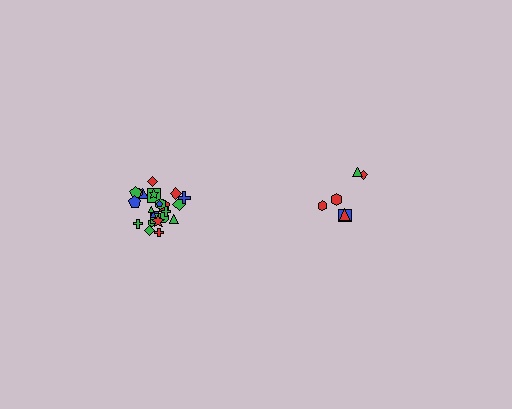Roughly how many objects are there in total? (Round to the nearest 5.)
Roughly 30 objects in total.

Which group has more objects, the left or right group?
The left group.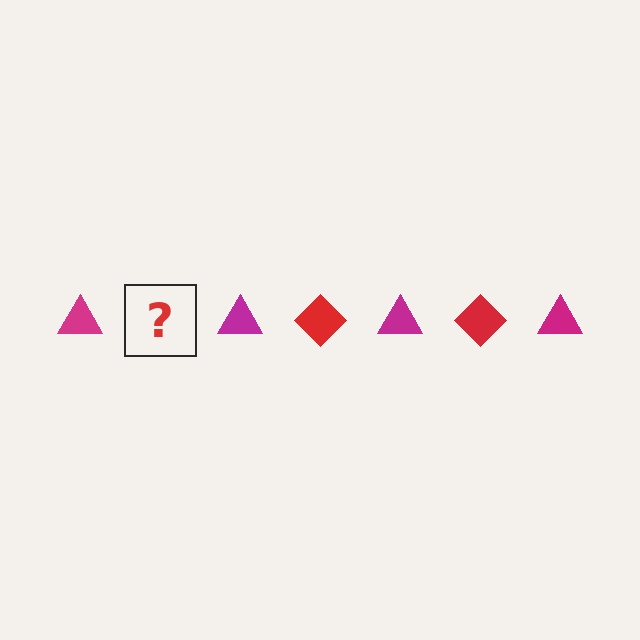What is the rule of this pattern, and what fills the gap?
The rule is that the pattern alternates between magenta triangle and red diamond. The gap should be filled with a red diamond.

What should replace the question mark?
The question mark should be replaced with a red diamond.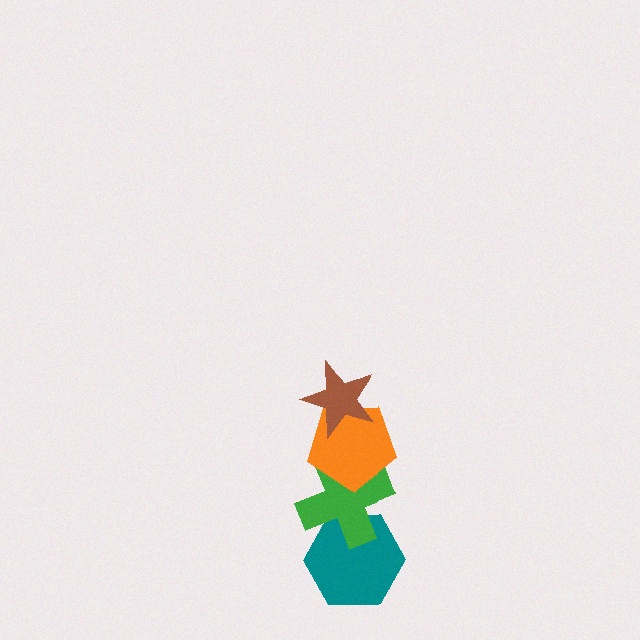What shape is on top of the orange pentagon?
The brown star is on top of the orange pentagon.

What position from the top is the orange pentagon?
The orange pentagon is 2nd from the top.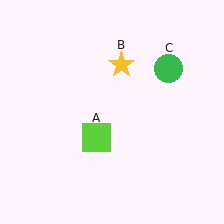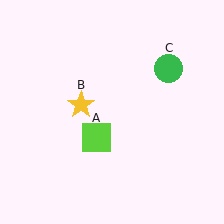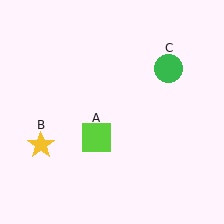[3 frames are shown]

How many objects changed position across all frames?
1 object changed position: yellow star (object B).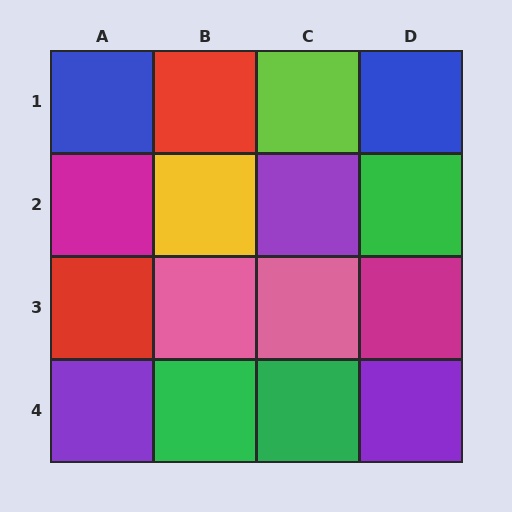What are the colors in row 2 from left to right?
Magenta, yellow, purple, green.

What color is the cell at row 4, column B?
Green.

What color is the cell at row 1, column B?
Red.